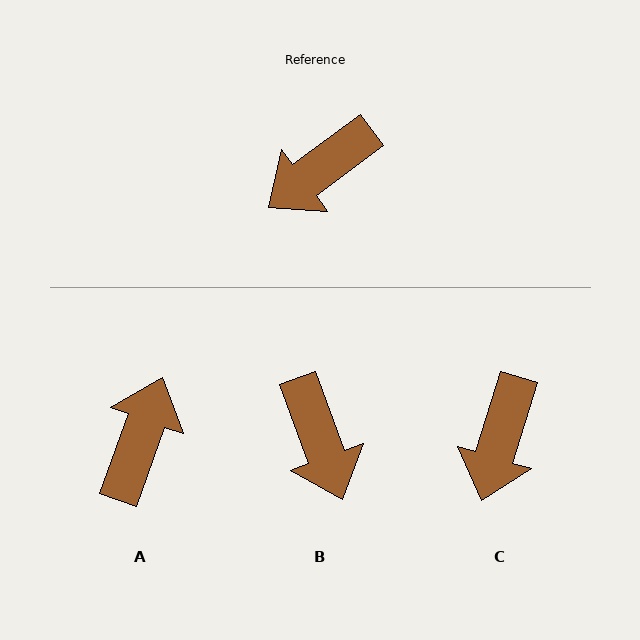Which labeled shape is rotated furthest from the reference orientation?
A, about 147 degrees away.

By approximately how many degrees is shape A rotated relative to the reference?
Approximately 147 degrees clockwise.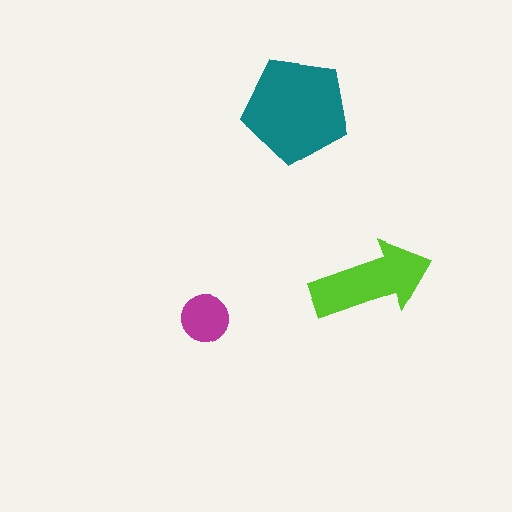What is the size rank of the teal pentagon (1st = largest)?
1st.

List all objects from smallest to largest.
The magenta circle, the lime arrow, the teal pentagon.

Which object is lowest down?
The magenta circle is bottommost.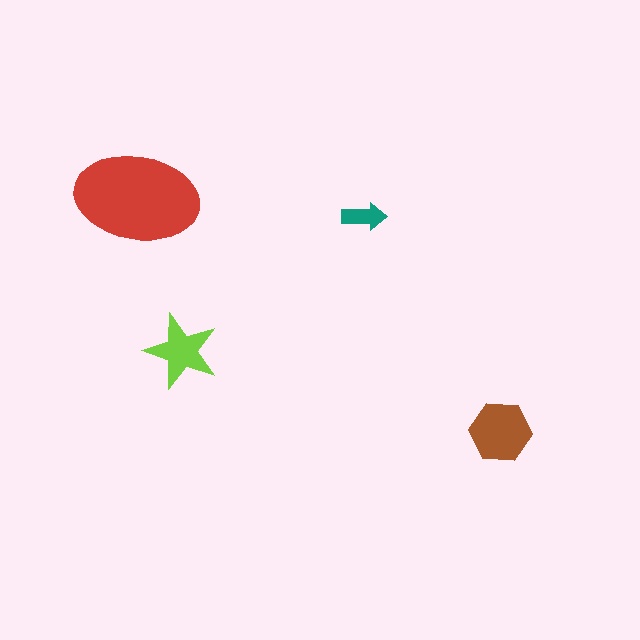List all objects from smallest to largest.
The teal arrow, the lime star, the brown hexagon, the red ellipse.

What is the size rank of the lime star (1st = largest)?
3rd.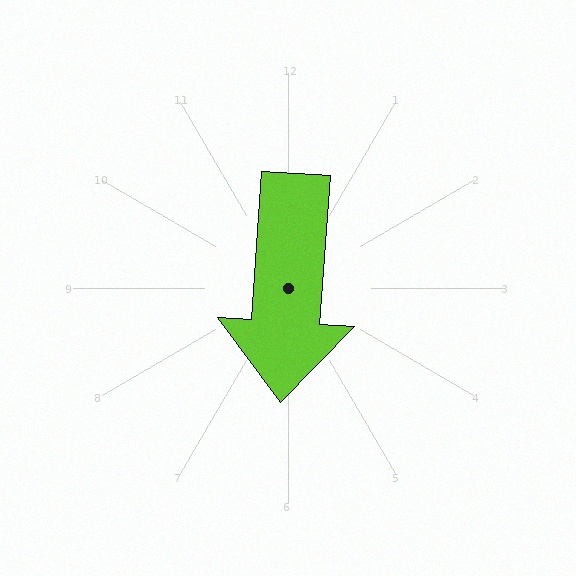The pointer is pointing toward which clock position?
Roughly 6 o'clock.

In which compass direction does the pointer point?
South.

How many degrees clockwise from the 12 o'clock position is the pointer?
Approximately 184 degrees.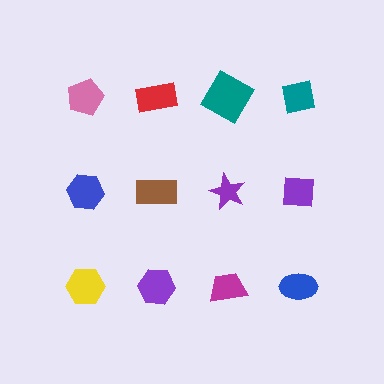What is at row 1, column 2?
A red rectangle.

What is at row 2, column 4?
A purple square.